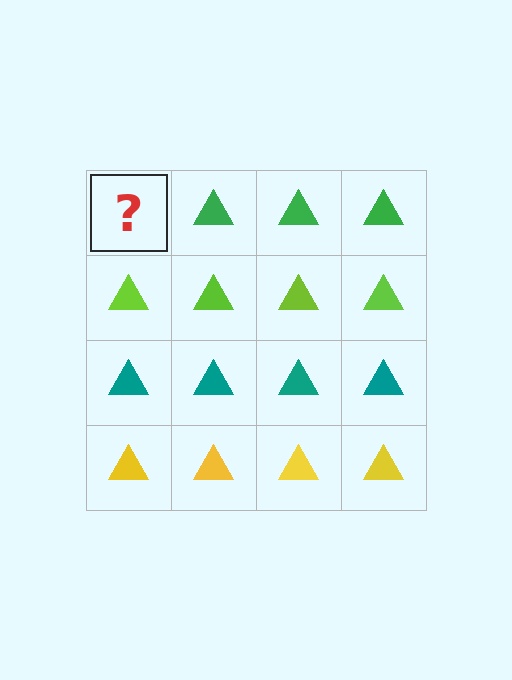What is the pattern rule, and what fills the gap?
The rule is that each row has a consistent color. The gap should be filled with a green triangle.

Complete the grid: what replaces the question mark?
The question mark should be replaced with a green triangle.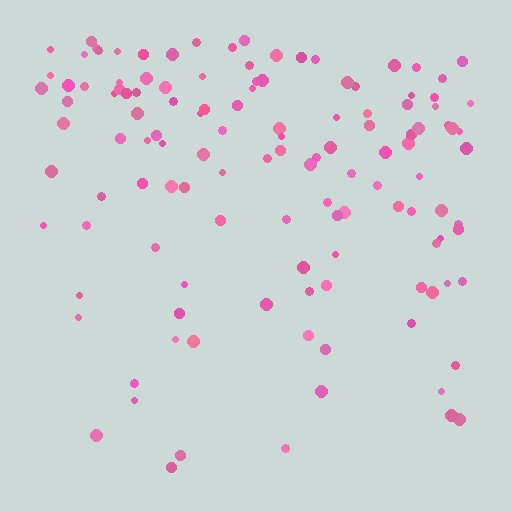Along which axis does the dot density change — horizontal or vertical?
Vertical.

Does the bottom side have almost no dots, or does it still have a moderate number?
Still a moderate number, just noticeably fewer than the top.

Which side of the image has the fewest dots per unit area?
The bottom.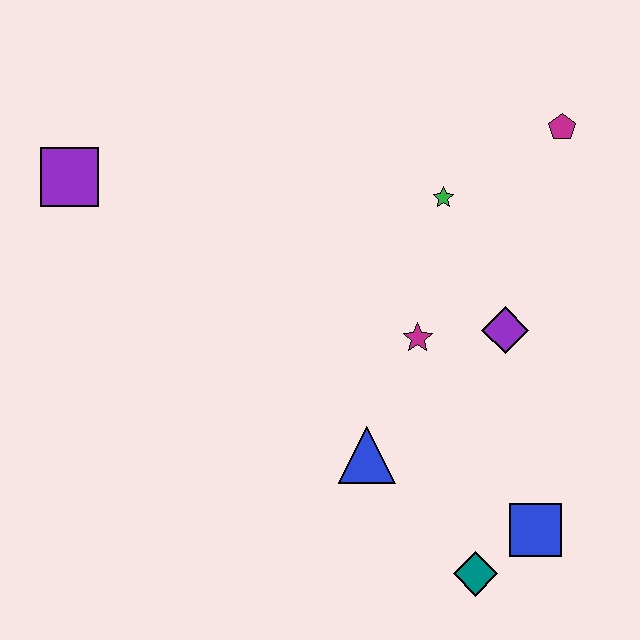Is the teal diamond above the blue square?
No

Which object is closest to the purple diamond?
The magenta star is closest to the purple diamond.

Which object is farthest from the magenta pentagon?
The purple square is farthest from the magenta pentagon.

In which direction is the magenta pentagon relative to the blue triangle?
The magenta pentagon is above the blue triangle.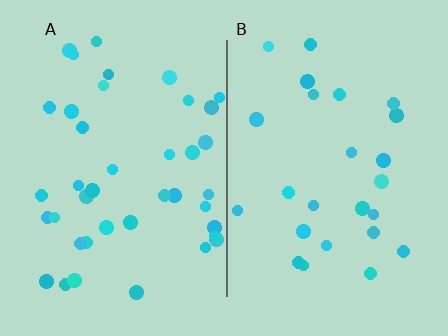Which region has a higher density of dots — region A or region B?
A (the left).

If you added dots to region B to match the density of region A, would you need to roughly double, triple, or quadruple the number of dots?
Approximately double.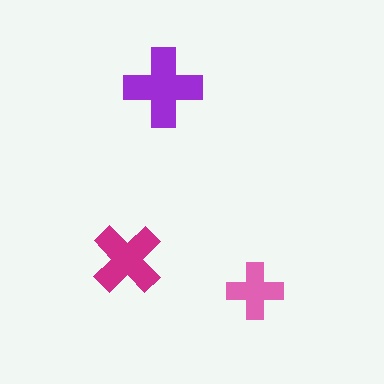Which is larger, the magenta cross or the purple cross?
The purple one.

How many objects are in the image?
There are 3 objects in the image.